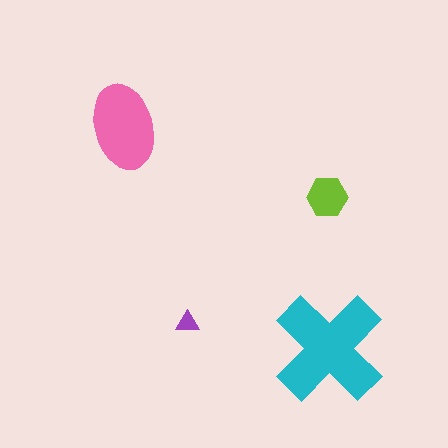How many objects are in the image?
There are 4 objects in the image.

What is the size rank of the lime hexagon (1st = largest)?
3rd.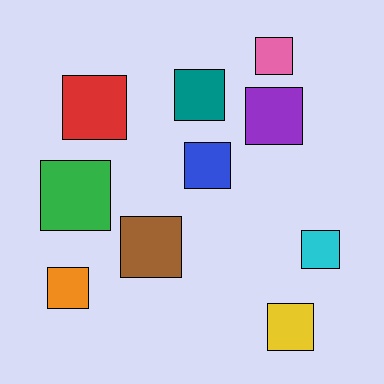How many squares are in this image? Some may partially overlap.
There are 10 squares.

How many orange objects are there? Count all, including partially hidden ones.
There is 1 orange object.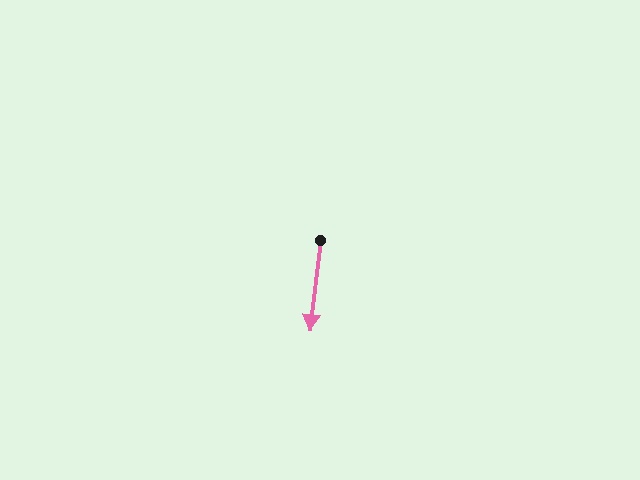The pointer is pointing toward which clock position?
Roughly 6 o'clock.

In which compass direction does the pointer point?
South.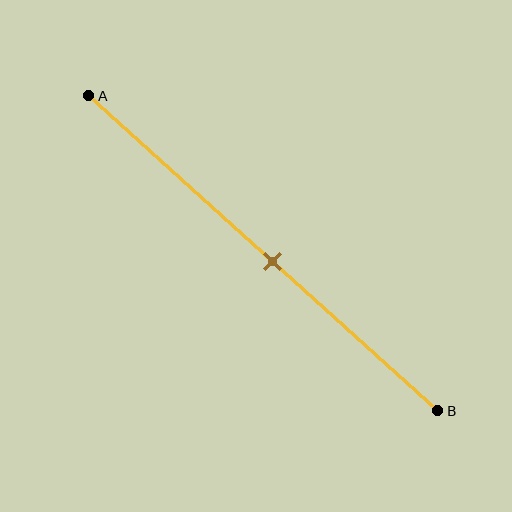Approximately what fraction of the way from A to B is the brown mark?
The brown mark is approximately 55% of the way from A to B.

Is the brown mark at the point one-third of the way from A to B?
No, the mark is at about 55% from A, not at the 33% one-third point.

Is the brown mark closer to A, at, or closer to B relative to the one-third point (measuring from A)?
The brown mark is closer to point B than the one-third point of segment AB.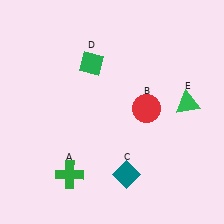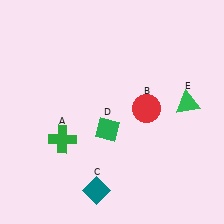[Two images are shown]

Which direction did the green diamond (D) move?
The green diamond (D) moved down.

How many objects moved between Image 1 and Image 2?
3 objects moved between the two images.